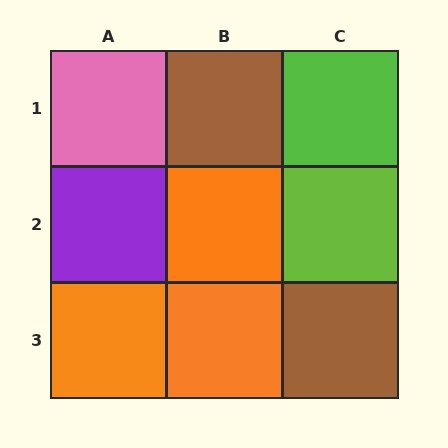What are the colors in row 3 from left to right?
Orange, orange, brown.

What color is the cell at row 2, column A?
Purple.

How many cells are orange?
3 cells are orange.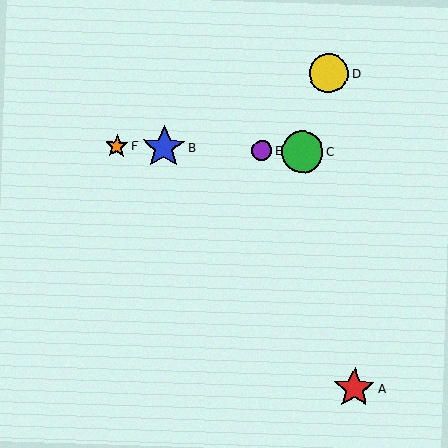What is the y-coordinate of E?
Object E is at y≈151.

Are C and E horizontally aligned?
Yes, both are at y≈152.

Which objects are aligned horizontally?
Objects B, C, E, F are aligned horizontally.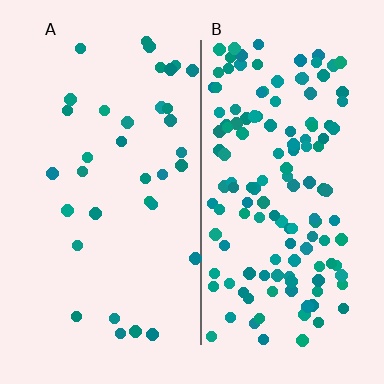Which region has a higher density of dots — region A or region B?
B (the right).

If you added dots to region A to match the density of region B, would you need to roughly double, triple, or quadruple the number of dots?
Approximately quadruple.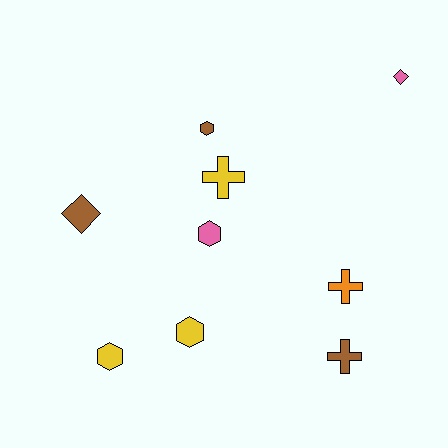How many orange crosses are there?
There is 1 orange cross.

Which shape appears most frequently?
Hexagon, with 4 objects.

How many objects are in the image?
There are 9 objects.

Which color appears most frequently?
Yellow, with 3 objects.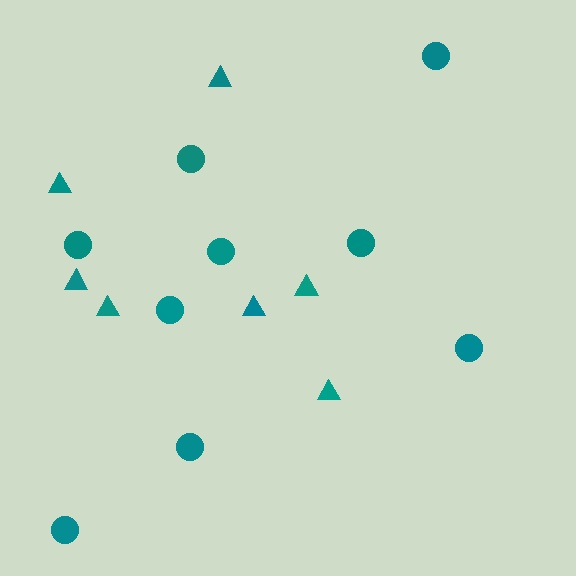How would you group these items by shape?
There are 2 groups: one group of triangles (7) and one group of circles (9).